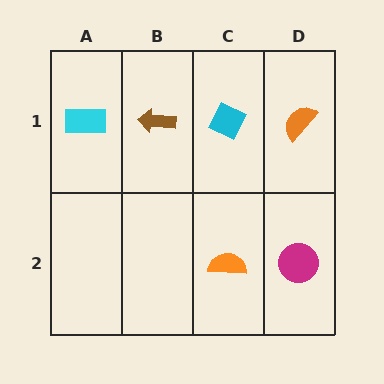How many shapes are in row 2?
2 shapes.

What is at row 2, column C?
An orange semicircle.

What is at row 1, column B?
A brown arrow.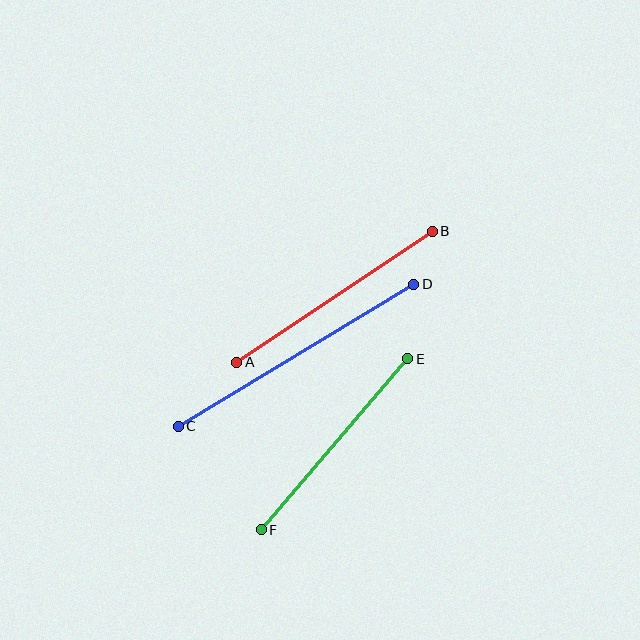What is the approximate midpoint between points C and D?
The midpoint is at approximately (296, 355) pixels.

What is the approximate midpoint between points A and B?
The midpoint is at approximately (335, 297) pixels.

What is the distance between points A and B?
The distance is approximately 236 pixels.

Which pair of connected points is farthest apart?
Points C and D are farthest apart.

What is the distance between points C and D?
The distance is approximately 275 pixels.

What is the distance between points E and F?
The distance is approximately 225 pixels.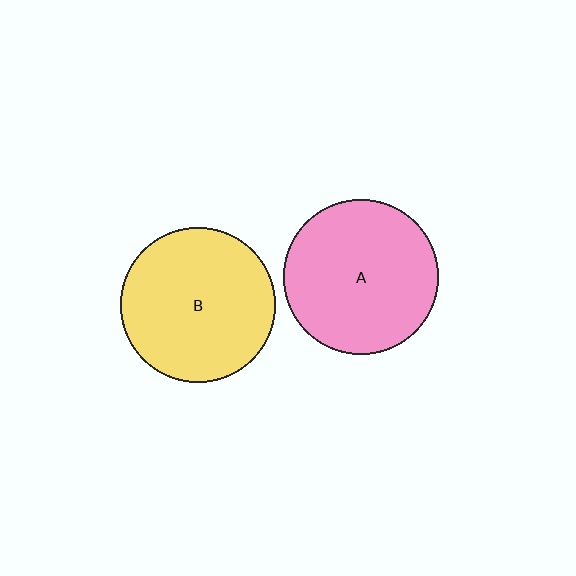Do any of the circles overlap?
No, none of the circles overlap.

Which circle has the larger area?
Circle A (pink).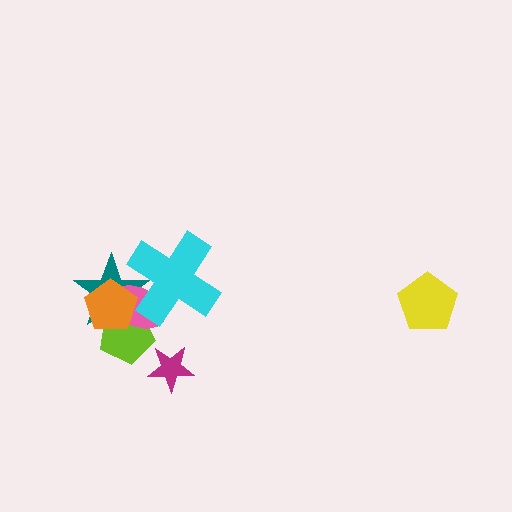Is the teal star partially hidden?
Yes, it is partially covered by another shape.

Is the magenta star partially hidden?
No, no other shape covers it.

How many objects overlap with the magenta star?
0 objects overlap with the magenta star.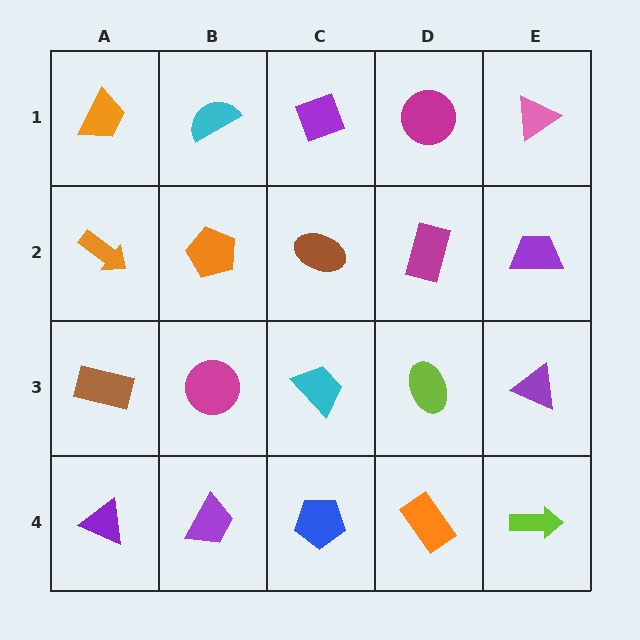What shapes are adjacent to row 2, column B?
A cyan semicircle (row 1, column B), a magenta circle (row 3, column B), an orange arrow (row 2, column A), a brown ellipse (row 2, column C).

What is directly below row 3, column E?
A lime arrow.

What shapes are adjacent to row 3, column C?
A brown ellipse (row 2, column C), a blue pentagon (row 4, column C), a magenta circle (row 3, column B), a lime ellipse (row 3, column D).